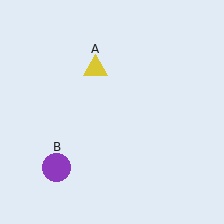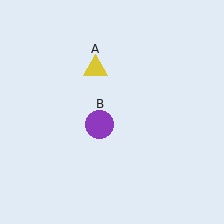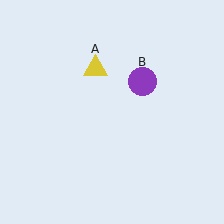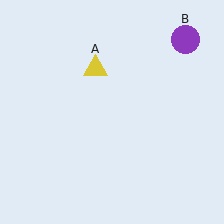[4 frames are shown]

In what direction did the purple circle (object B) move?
The purple circle (object B) moved up and to the right.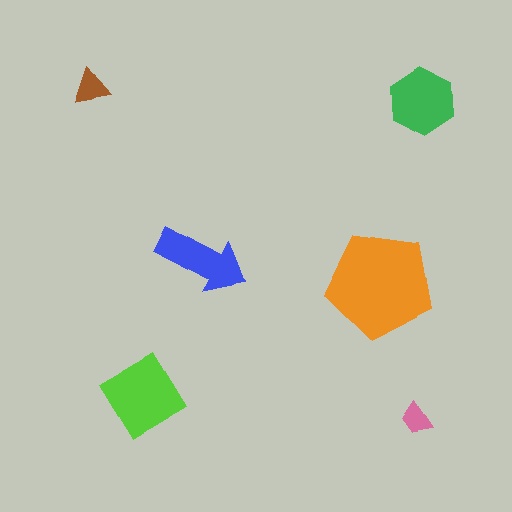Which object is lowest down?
The pink trapezoid is bottommost.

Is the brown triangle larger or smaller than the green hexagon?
Smaller.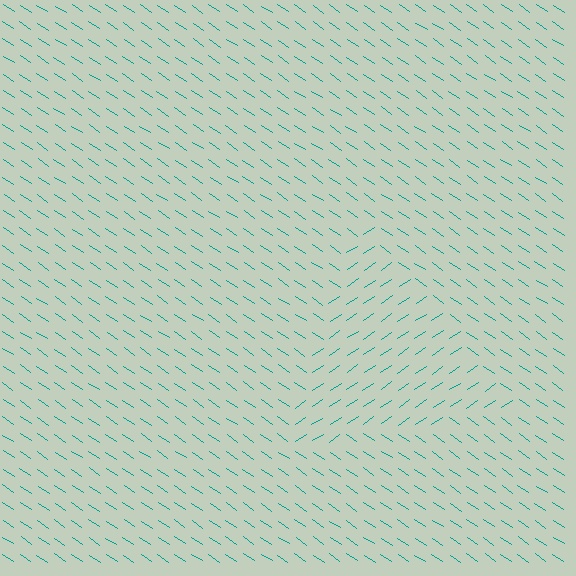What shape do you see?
I see a triangle.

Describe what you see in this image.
The image is filled with small teal line segments. A triangle region in the image has lines oriented differently from the surrounding lines, creating a visible texture boundary.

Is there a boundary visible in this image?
Yes, there is a texture boundary formed by a change in line orientation.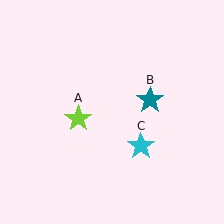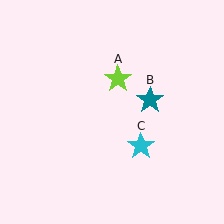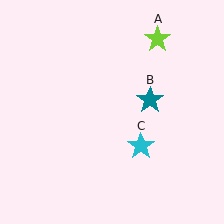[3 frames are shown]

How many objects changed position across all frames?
1 object changed position: lime star (object A).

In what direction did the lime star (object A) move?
The lime star (object A) moved up and to the right.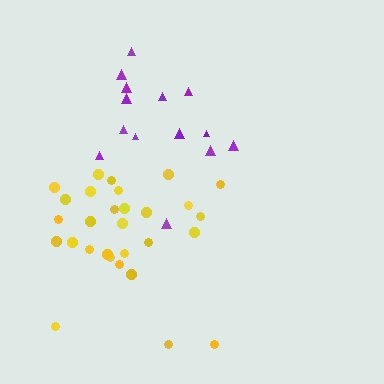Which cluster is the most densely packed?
Yellow.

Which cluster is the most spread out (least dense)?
Purple.